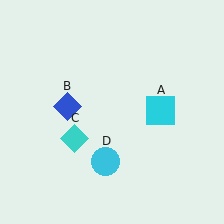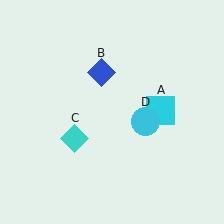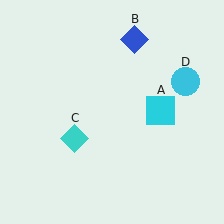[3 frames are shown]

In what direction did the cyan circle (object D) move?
The cyan circle (object D) moved up and to the right.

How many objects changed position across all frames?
2 objects changed position: blue diamond (object B), cyan circle (object D).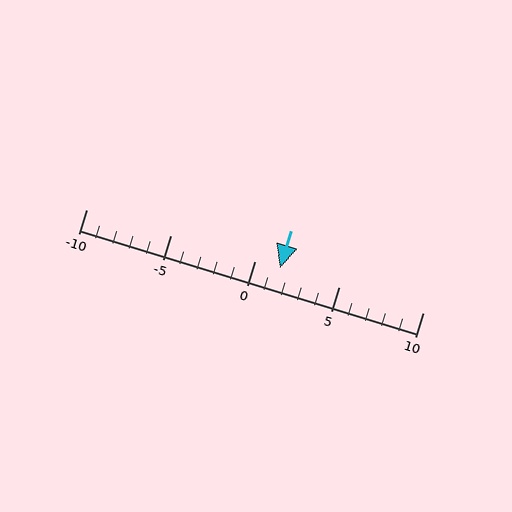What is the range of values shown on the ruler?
The ruler shows values from -10 to 10.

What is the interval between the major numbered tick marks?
The major tick marks are spaced 5 units apart.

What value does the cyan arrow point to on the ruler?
The cyan arrow points to approximately 2.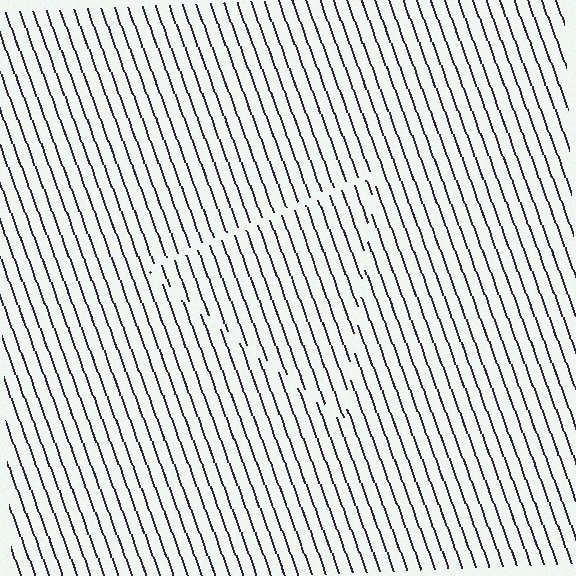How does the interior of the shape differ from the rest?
The interior of the shape contains the same grating, shifted by half a period — the contour is defined by the phase discontinuity where line-ends from the inner and outer gratings abut.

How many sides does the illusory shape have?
3 sides — the line-ends trace a triangle.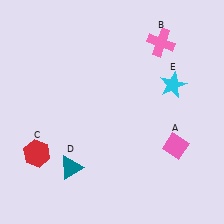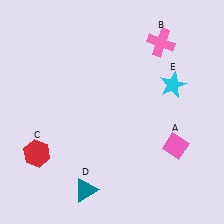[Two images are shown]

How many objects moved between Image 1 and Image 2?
1 object moved between the two images.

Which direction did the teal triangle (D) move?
The teal triangle (D) moved down.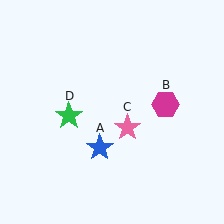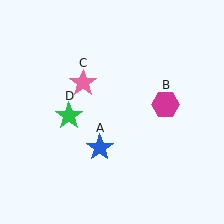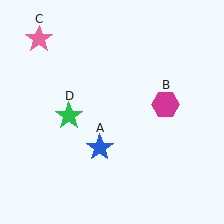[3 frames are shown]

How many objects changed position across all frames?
1 object changed position: pink star (object C).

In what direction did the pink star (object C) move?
The pink star (object C) moved up and to the left.